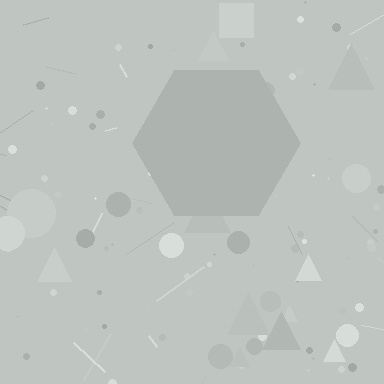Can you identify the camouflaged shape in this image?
The camouflaged shape is a hexagon.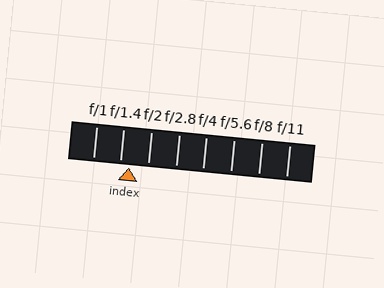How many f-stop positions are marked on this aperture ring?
There are 8 f-stop positions marked.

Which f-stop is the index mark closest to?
The index mark is closest to f/1.4.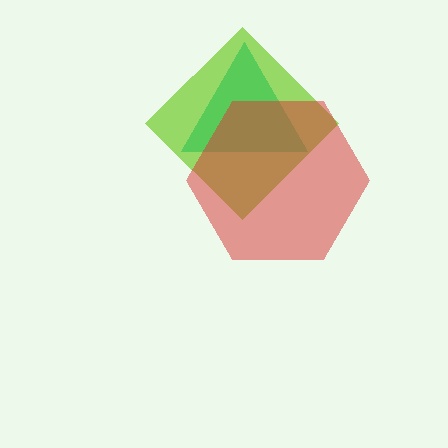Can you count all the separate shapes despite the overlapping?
Yes, there are 3 separate shapes.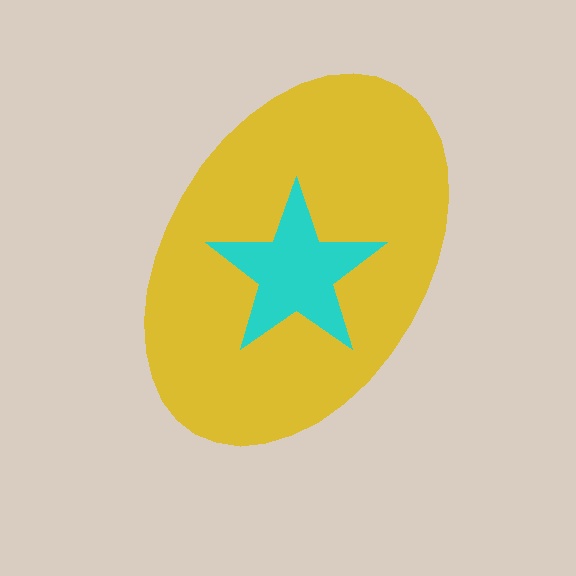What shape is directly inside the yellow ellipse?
The cyan star.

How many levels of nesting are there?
2.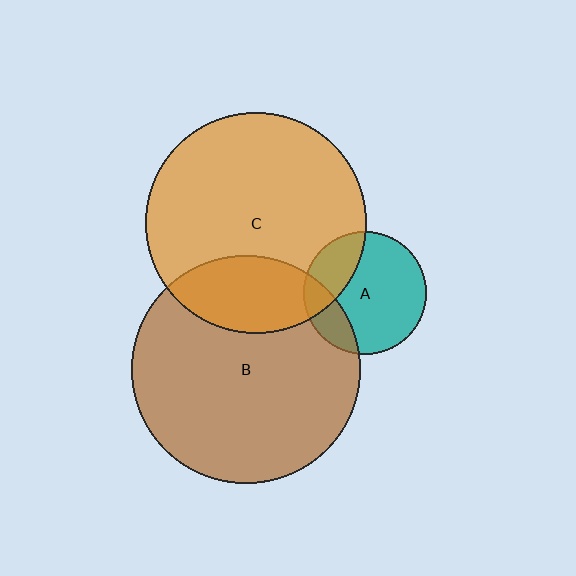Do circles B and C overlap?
Yes.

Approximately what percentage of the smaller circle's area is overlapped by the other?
Approximately 25%.